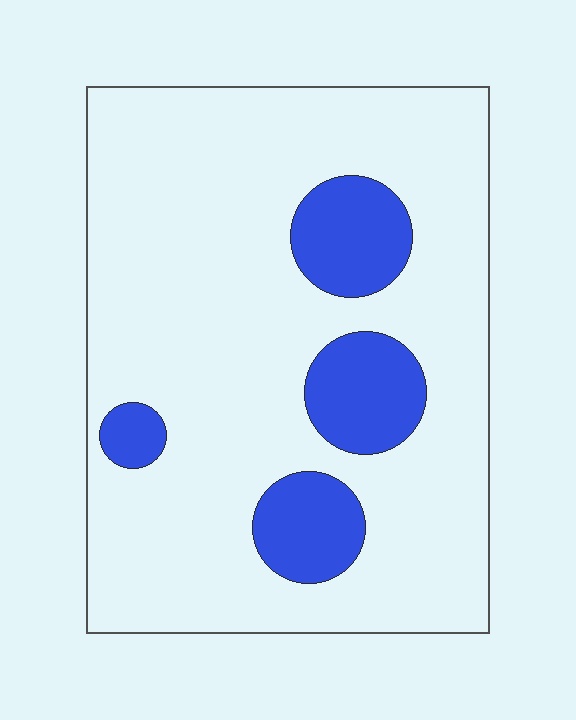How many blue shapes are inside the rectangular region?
4.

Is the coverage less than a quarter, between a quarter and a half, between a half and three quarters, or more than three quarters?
Less than a quarter.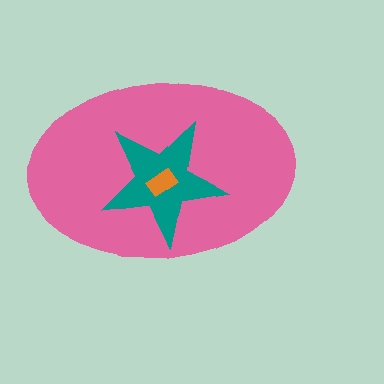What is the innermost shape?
The orange rectangle.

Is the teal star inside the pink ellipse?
Yes.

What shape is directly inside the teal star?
The orange rectangle.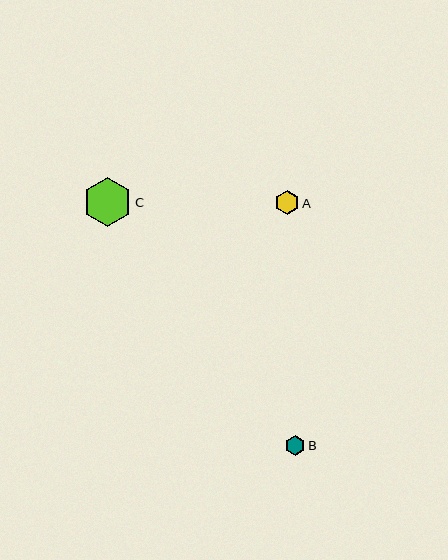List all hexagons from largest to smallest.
From largest to smallest: C, A, B.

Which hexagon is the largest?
Hexagon C is the largest with a size of approximately 49 pixels.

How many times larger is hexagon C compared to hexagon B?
Hexagon C is approximately 2.5 times the size of hexagon B.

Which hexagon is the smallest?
Hexagon B is the smallest with a size of approximately 19 pixels.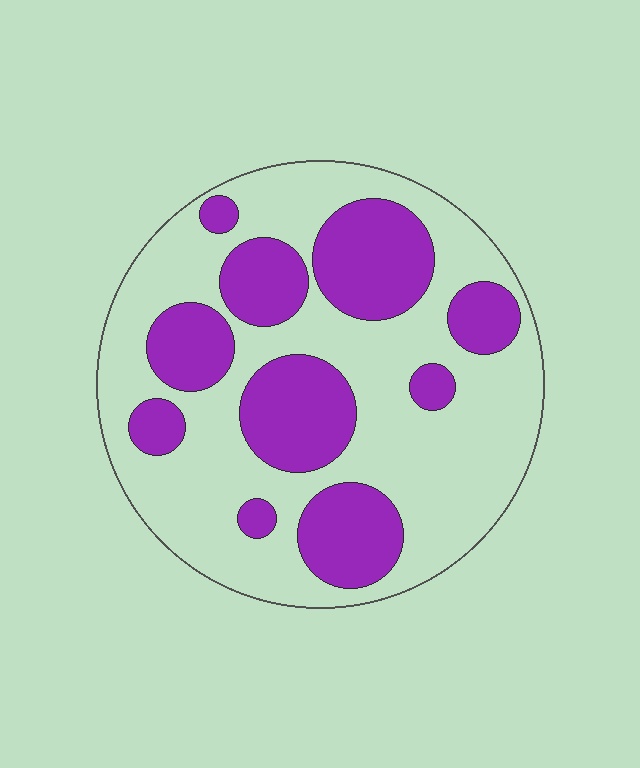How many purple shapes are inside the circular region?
10.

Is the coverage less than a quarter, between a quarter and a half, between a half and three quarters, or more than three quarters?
Between a quarter and a half.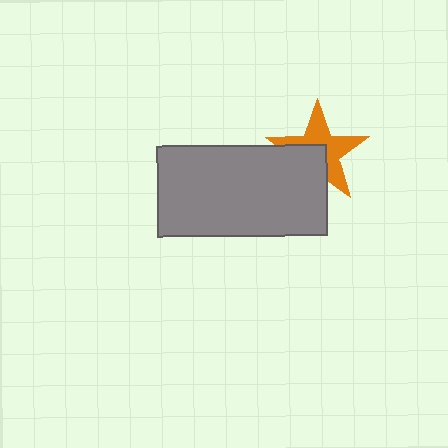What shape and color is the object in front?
The object in front is a gray rectangle.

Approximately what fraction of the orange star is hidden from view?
Roughly 40% of the orange star is hidden behind the gray rectangle.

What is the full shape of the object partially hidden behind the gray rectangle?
The partially hidden object is an orange star.